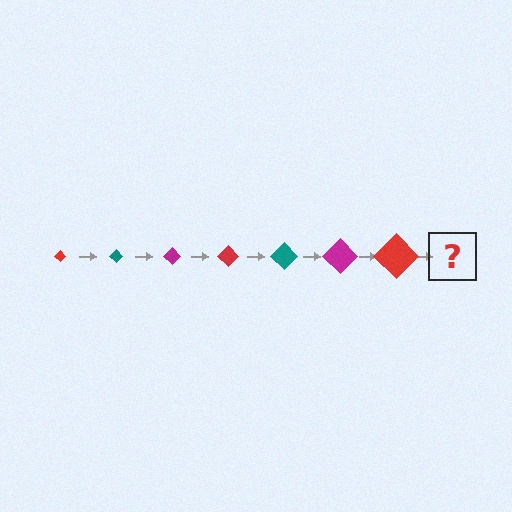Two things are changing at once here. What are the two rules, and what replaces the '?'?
The two rules are that the diamond grows larger each step and the color cycles through red, teal, and magenta. The '?' should be a teal diamond, larger than the previous one.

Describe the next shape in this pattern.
It should be a teal diamond, larger than the previous one.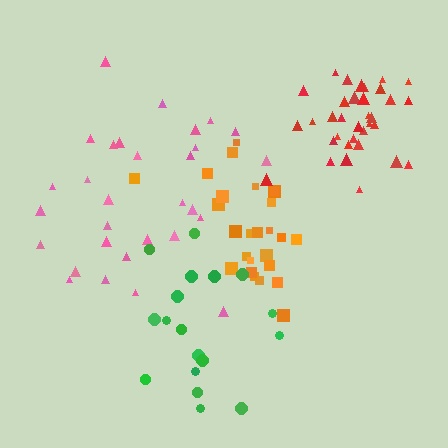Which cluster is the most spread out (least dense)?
Green.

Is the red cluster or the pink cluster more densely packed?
Red.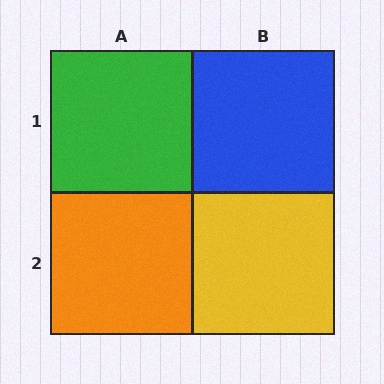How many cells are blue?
1 cell is blue.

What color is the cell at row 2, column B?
Yellow.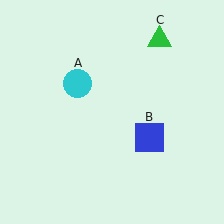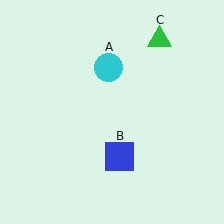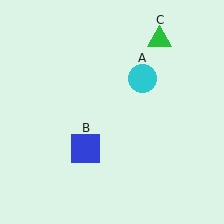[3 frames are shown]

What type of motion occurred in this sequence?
The cyan circle (object A), blue square (object B) rotated clockwise around the center of the scene.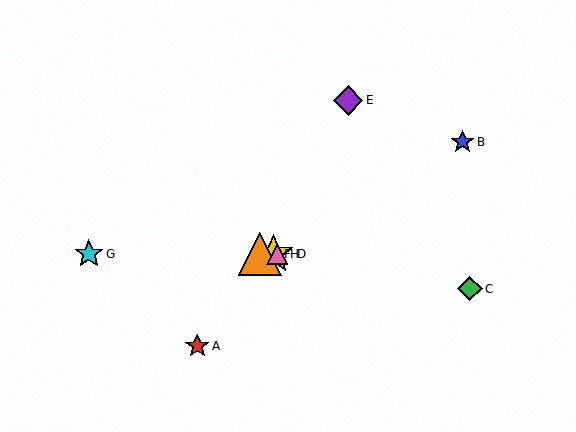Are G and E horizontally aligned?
No, G is at y≈254 and E is at y≈101.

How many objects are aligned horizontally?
4 objects (D, F, G, H) are aligned horizontally.